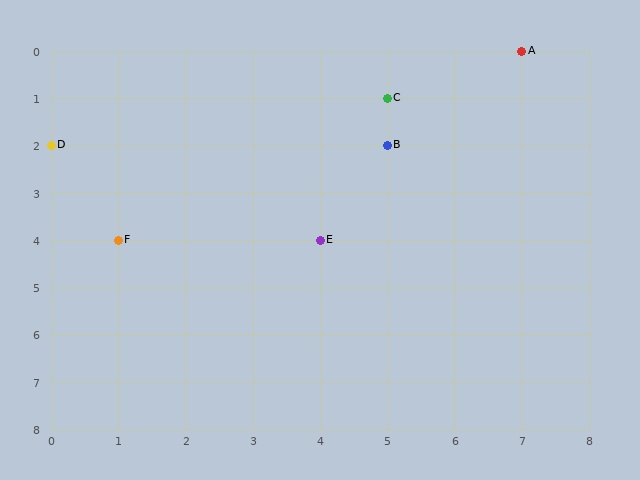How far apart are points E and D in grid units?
Points E and D are 4 columns and 2 rows apart (about 4.5 grid units diagonally).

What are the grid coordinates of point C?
Point C is at grid coordinates (5, 1).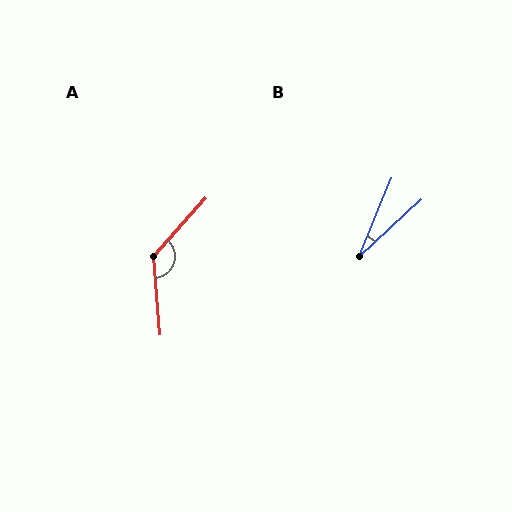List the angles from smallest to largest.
B (25°), A (134°).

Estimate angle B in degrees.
Approximately 25 degrees.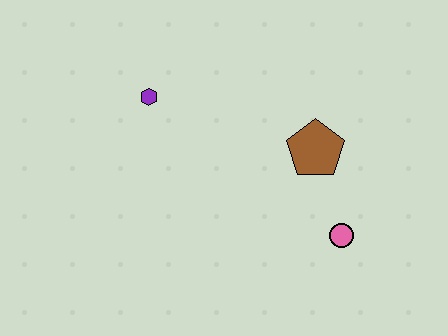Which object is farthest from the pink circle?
The purple hexagon is farthest from the pink circle.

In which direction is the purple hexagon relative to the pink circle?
The purple hexagon is to the left of the pink circle.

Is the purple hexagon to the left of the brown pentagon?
Yes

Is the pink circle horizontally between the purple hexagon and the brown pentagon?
No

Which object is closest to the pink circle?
The brown pentagon is closest to the pink circle.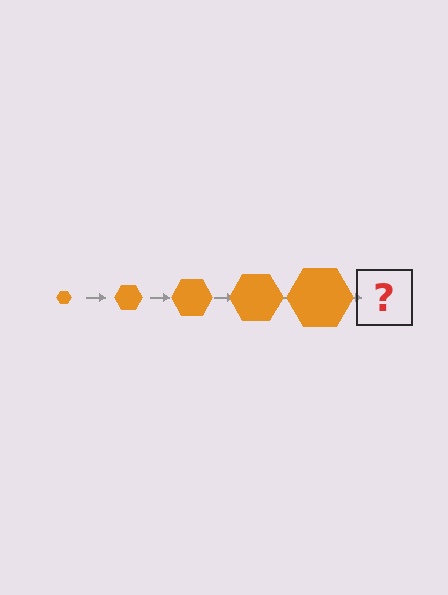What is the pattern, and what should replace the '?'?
The pattern is that the hexagon gets progressively larger each step. The '?' should be an orange hexagon, larger than the previous one.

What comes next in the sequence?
The next element should be an orange hexagon, larger than the previous one.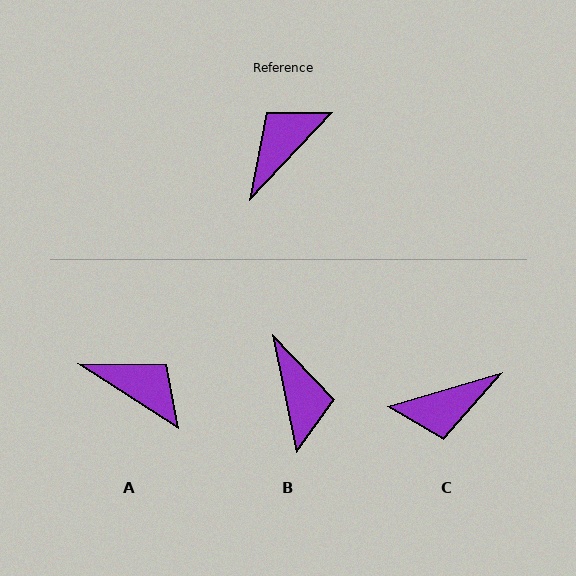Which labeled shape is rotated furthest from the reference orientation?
C, about 150 degrees away.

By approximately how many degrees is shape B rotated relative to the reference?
Approximately 125 degrees clockwise.